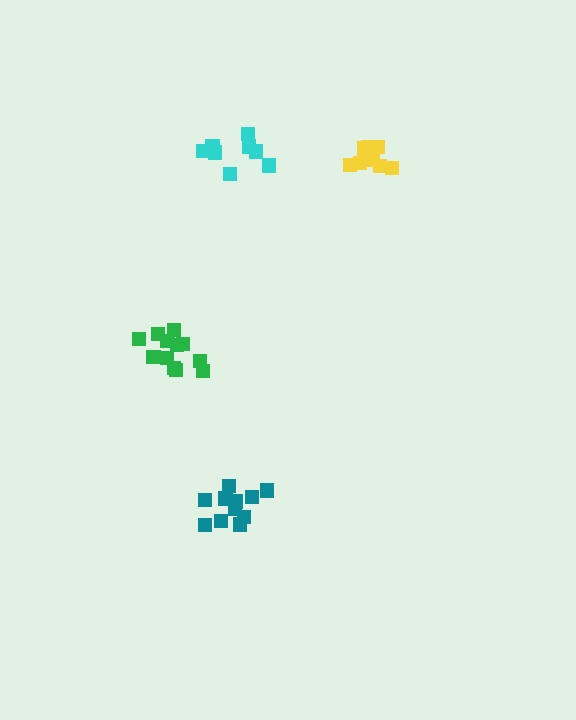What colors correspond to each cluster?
The clusters are colored: yellow, green, teal, cyan.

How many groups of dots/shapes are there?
There are 4 groups.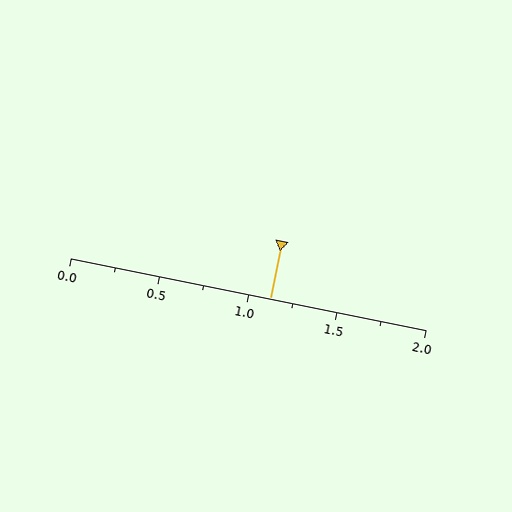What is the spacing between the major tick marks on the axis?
The major ticks are spaced 0.5 apart.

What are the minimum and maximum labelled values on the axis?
The axis runs from 0.0 to 2.0.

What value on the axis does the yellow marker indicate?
The marker indicates approximately 1.12.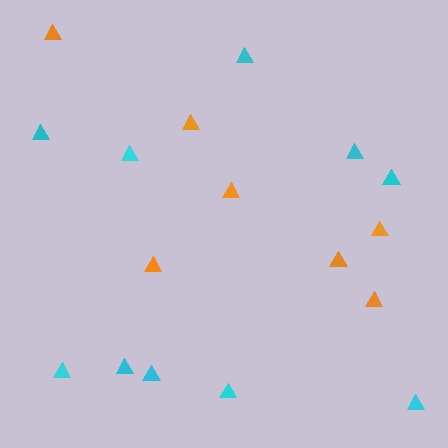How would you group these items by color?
There are 2 groups: one group of cyan triangles (10) and one group of orange triangles (7).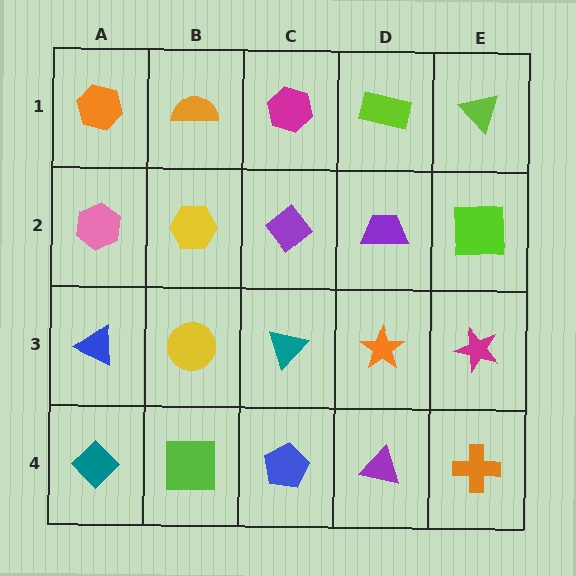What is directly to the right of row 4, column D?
An orange cross.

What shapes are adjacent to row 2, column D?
A lime rectangle (row 1, column D), an orange star (row 3, column D), a purple diamond (row 2, column C), a lime square (row 2, column E).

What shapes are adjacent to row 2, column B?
An orange semicircle (row 1, column B), a yellow circle (row 3, column B), a pink hexagon (row 2, column A), a purple diamond (row 2, column C).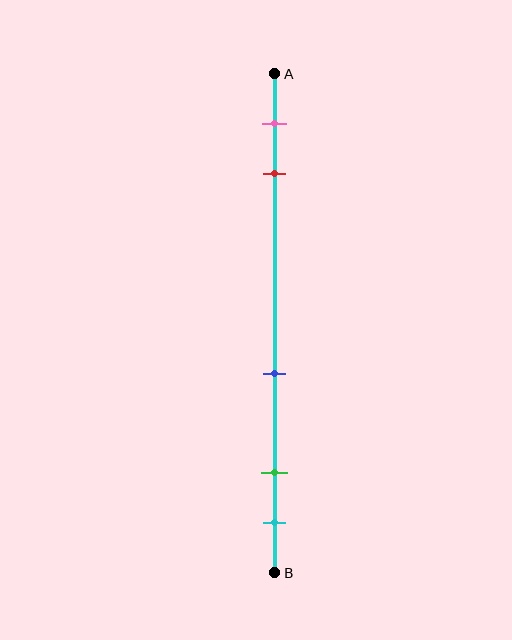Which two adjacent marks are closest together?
The green and cyan marks are the closest adjacent pair.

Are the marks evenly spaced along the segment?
No, the marks are not evenly spaced.